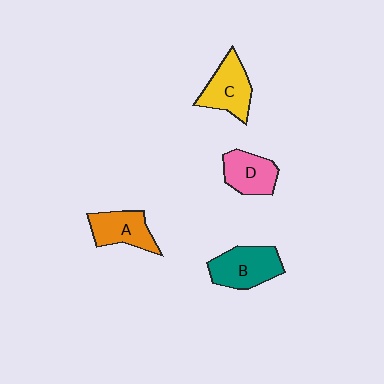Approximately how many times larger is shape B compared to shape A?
Approximately 1.2 times.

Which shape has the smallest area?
Shape D (pink).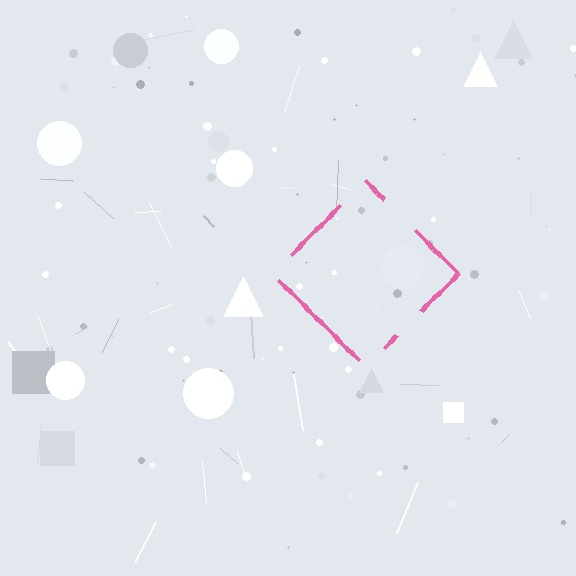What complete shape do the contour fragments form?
The contour fragments form a diamond.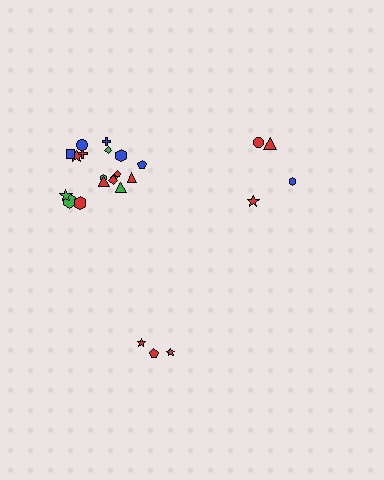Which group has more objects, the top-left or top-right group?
The top-left group.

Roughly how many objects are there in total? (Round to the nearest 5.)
Roughly 25 objects in total.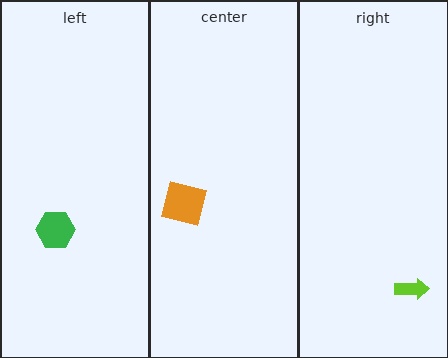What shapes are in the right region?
The lime arrow.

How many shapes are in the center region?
1.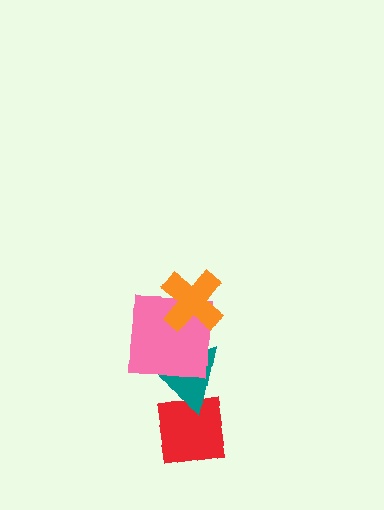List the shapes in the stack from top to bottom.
From top to bottom: the orange cross, the pink square, the teal triangle, the red square.